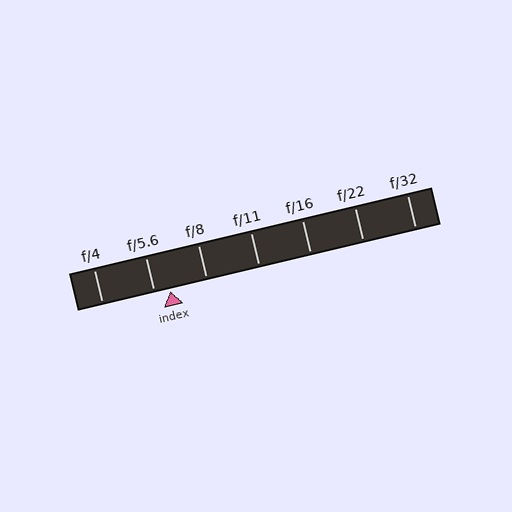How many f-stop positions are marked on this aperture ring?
There are 7 f-stop positions marked.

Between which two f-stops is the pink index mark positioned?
The index mark is between f/5.6 and f/8.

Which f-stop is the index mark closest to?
The index mark is closest to f/5.6.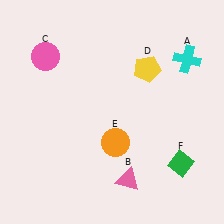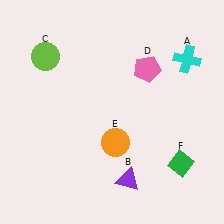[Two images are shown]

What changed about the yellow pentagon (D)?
In Image 1, D is yellow. In Image 2, it changed to pink.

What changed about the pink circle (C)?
In Image 1, C is pink. In Image 2, it changed to lime.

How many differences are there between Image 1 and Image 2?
There are 3 differences between the two images.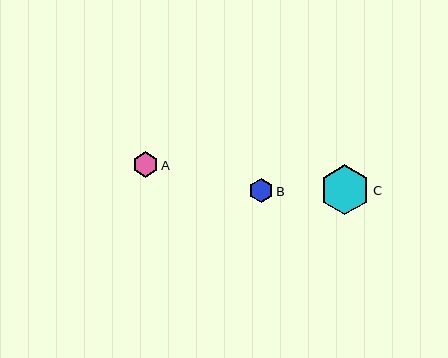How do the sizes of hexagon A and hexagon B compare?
Hexagon A and hexagon B are approximately the same size.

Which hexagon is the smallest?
Hexagon B is the smallest with a size of approximately 24 pixels.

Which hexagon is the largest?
Hexagon C is the largest with a size of approximately 50 pixels.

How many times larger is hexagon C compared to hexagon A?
Hexagon C is approximately 2.0 times the size of hexagon A.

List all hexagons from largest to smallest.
From largest to smallest: C, A, B.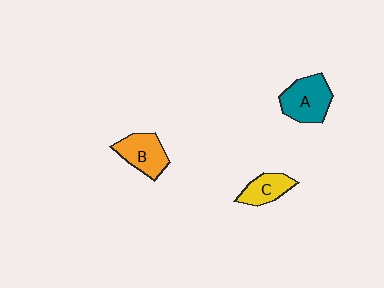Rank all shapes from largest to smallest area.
From largest to smallest: A (teal), B (orange), C (yellow).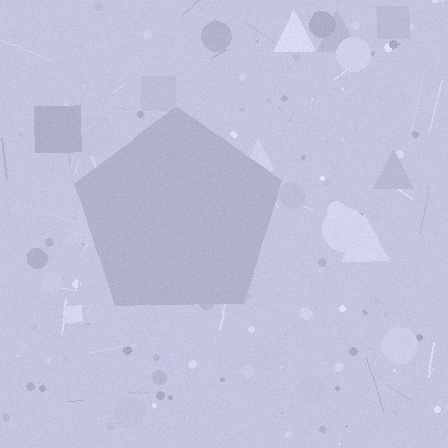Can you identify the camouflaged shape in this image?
The camouflaged shape is a pentagon.